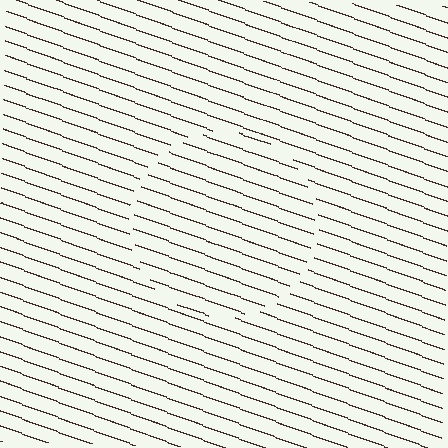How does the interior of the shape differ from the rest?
The interior of the shape contains the same grating, shifted by half a period — the contour is defined by the phase discontinuity where line-ends from the inner and outer gratings abut.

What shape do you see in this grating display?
An illusory circle. The interior of the shape contains the same grating, shifted by half a period — the contour is defined by the phase discontinuity where line-ends from the inner and outer gratings abut.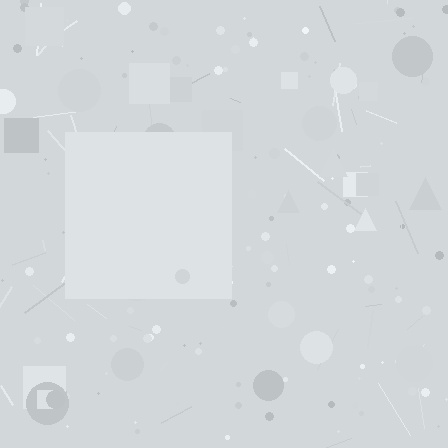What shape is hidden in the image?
A square is hidden in the image.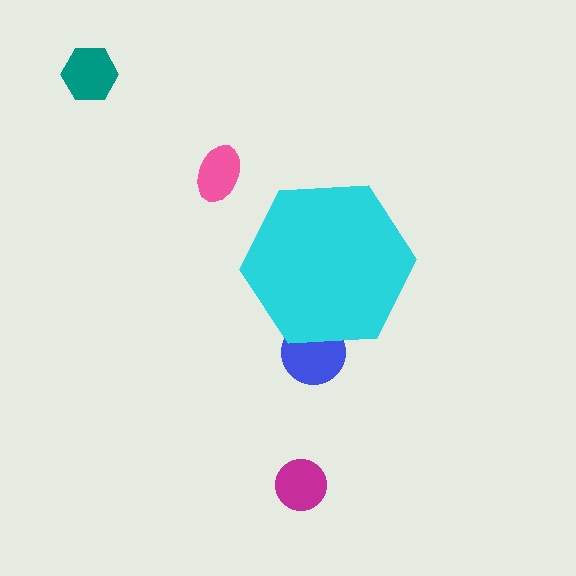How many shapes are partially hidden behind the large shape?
1 shape is partially hidden.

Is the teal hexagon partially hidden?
No, the teal hexagon is fully visible.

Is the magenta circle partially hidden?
No, the magenta circle is fully visible.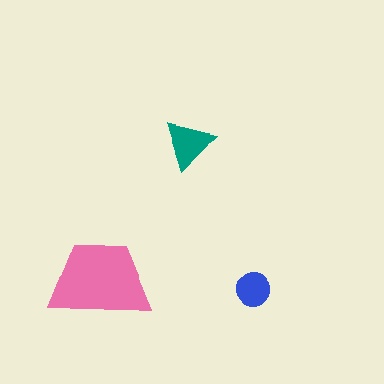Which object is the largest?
The pink trapezoid.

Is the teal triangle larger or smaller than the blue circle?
Larger.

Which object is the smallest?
The blue circle.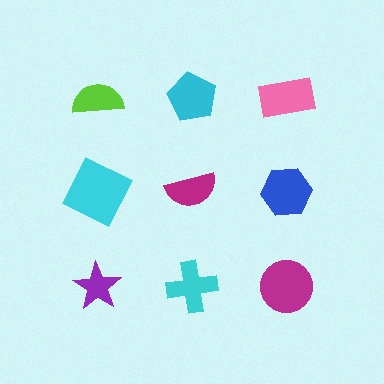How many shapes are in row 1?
3 shapes.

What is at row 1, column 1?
A lime semicircle.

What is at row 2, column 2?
A magenta semicircle.